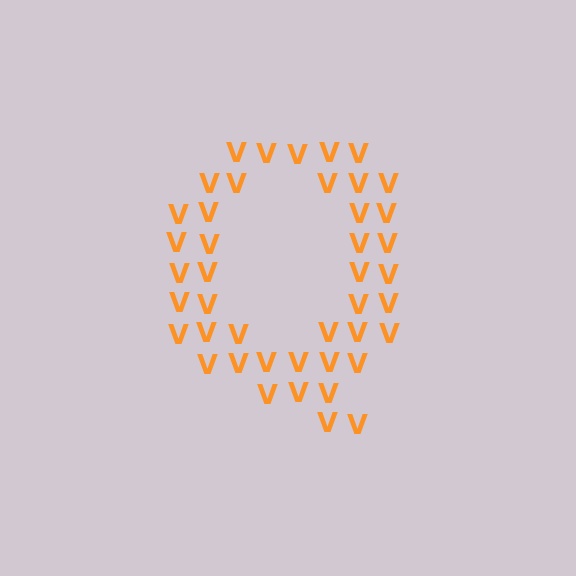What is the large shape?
The large shape is the letter Q.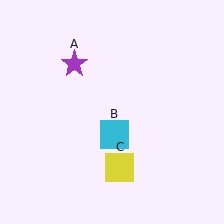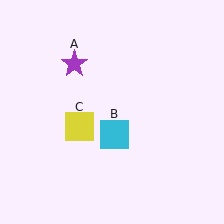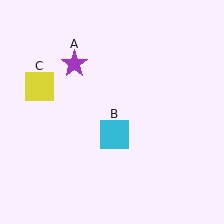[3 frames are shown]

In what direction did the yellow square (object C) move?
The yellow square (object C) moved up and to the left.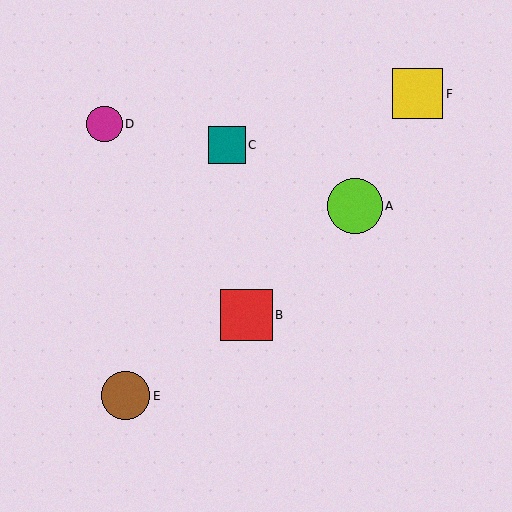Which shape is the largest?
The lime circle (labeled A) is the largest.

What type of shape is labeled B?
Shape B is a red square.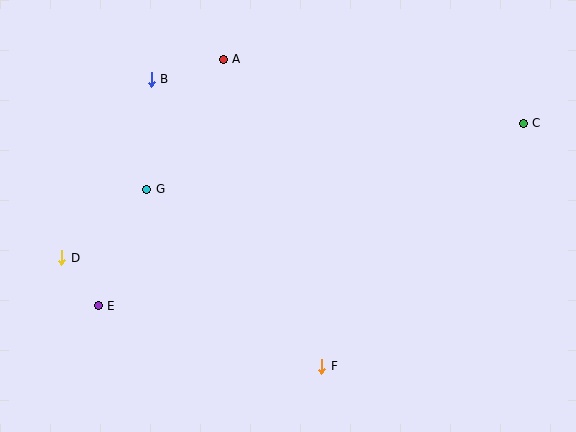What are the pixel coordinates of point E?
Point E is at (98, 306).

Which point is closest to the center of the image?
Point G at (147, 189) is closest to the center.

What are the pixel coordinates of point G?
Point G is at (147, 189).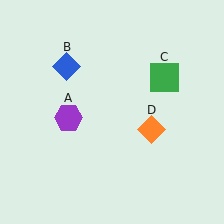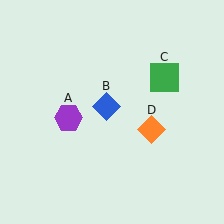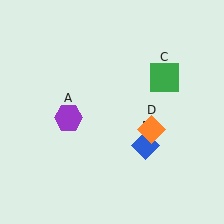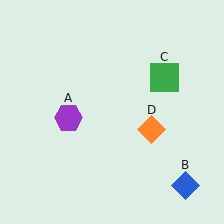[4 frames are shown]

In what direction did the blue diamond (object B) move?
The blue diamond (object B) moved down and to the right.